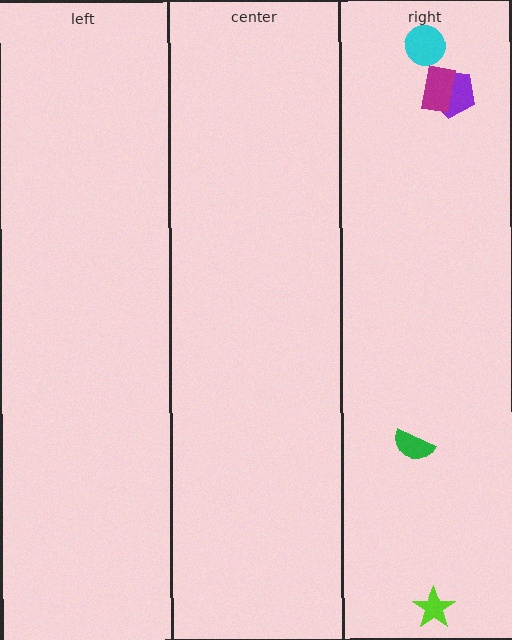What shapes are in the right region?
The purple pentagon, the green semicircle, the cyan circle, the lime star, the magenta rectangle.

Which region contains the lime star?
The right region.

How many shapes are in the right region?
5.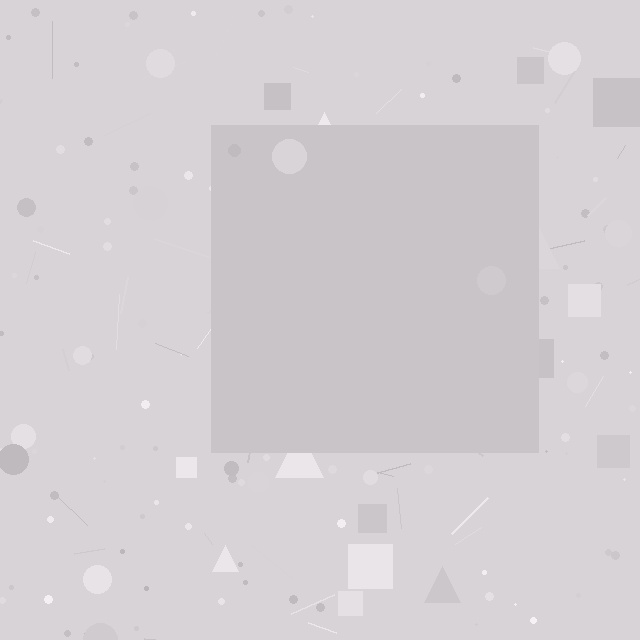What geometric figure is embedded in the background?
A square is embedded in the background.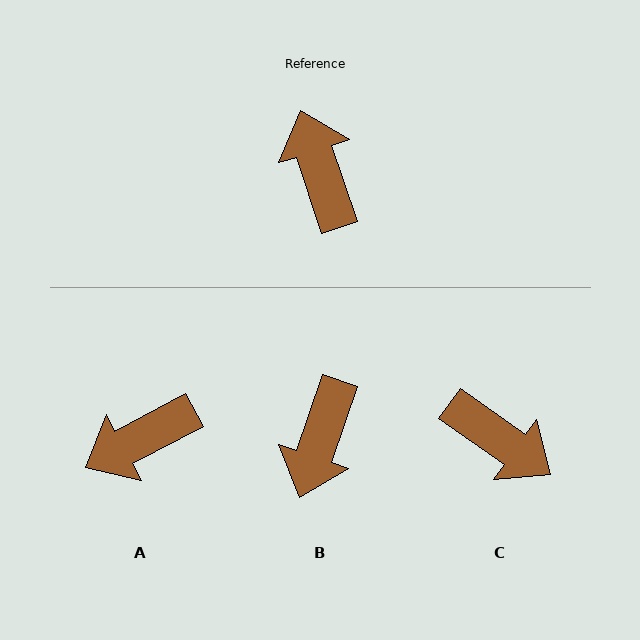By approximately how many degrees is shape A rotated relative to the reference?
Approximately 100 degrees counter-clockwise.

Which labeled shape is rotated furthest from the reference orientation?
C, about 144 degrees away.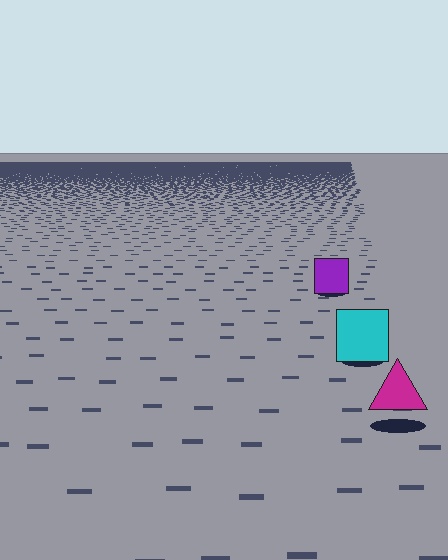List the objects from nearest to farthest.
From nearest to farthest: the magenta triangle, the cyan square, the purple square.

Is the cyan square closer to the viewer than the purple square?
Yes. The cyan square is closer — you can tell from the texture gradient: the ground texture is coarser near it.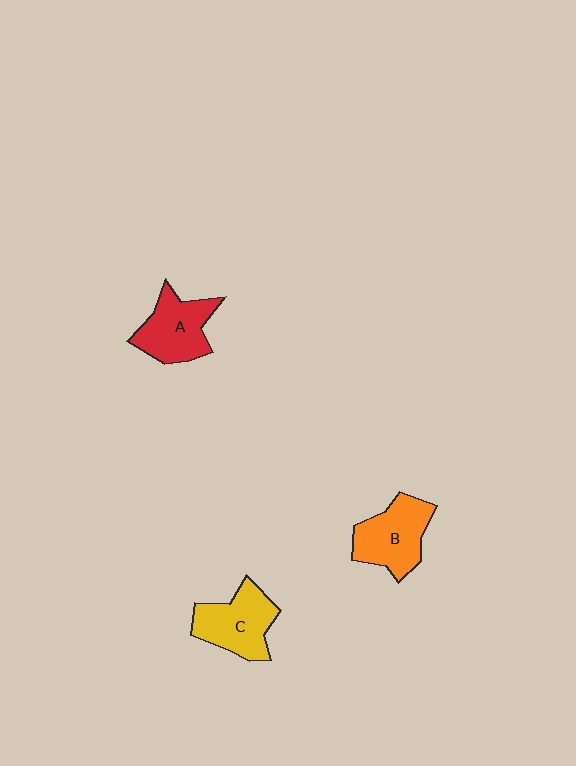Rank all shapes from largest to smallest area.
From largest to smallest: B (orange), C (yellow), A (red).